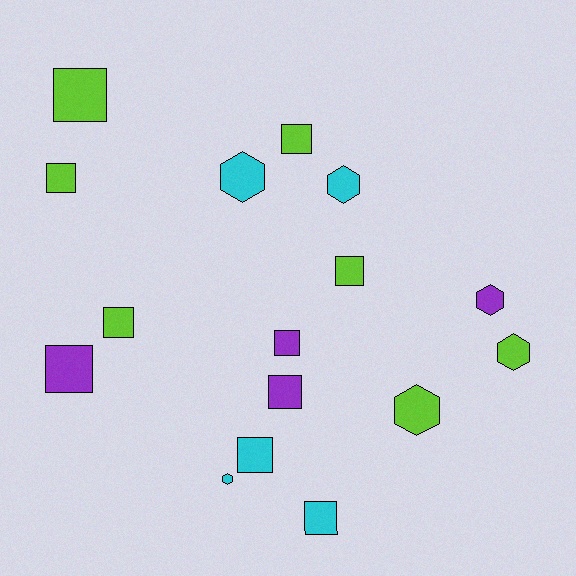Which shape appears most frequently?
Square, with 10 objects.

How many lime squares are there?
There are 5 lime squares.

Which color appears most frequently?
Lime, with 7 objects.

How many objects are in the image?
There are 16 objects.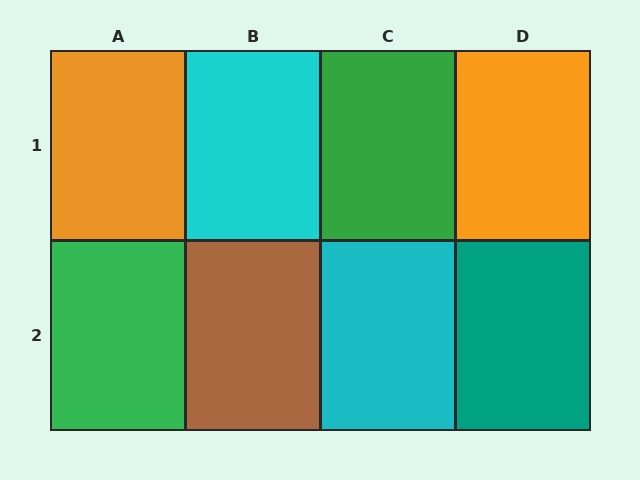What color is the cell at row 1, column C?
Green.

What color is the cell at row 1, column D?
Orange.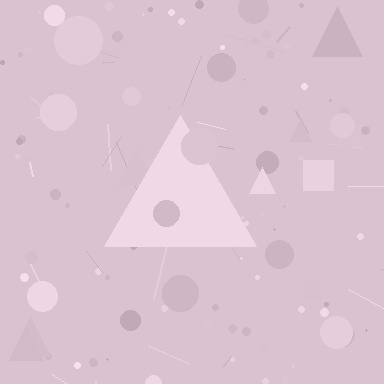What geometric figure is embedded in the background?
A triangle is embedded in the background.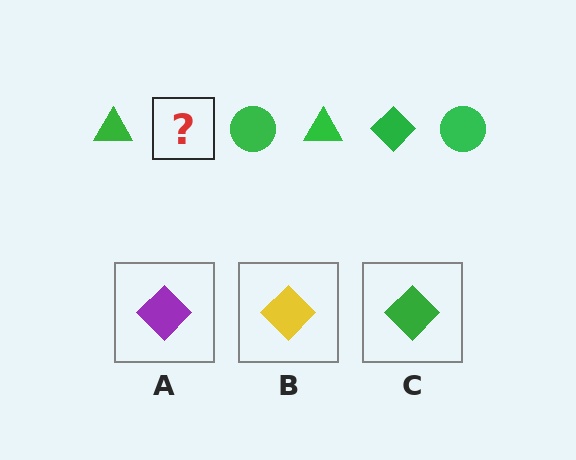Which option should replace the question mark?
Option C.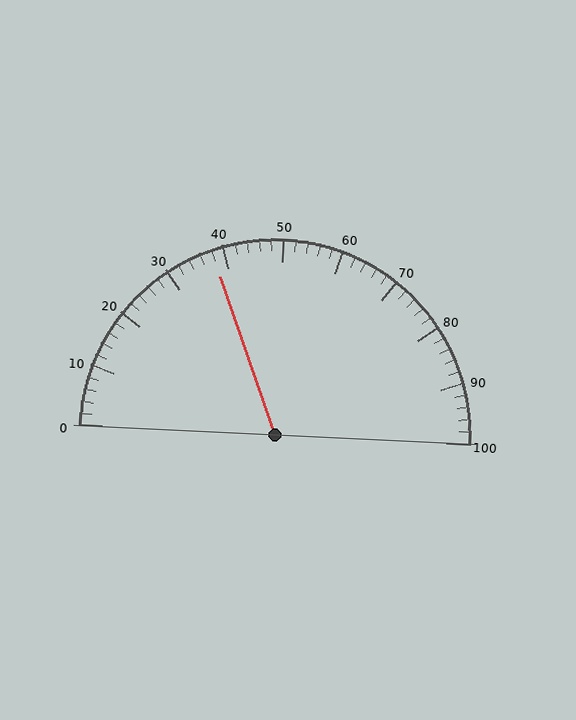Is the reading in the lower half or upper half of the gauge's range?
The reading is in the lower half of the range (0 to 100).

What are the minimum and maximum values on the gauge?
The gauge ranges from 0 to 100.